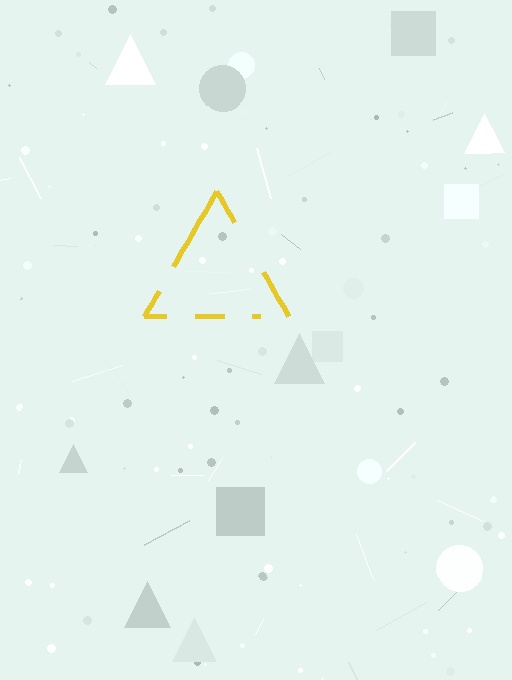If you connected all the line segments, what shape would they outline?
They would outline a triangle.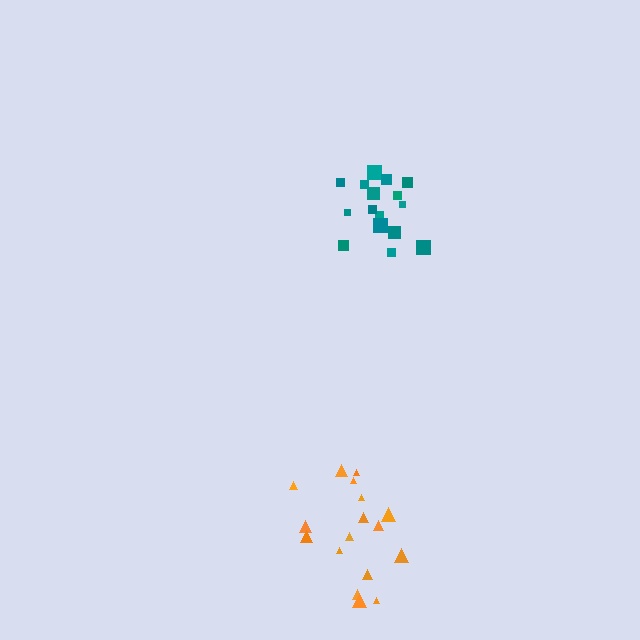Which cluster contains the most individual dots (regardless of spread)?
Orange (17).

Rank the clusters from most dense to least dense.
teal, orange.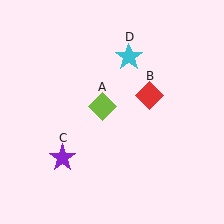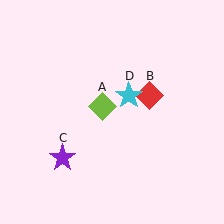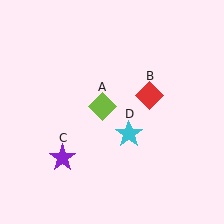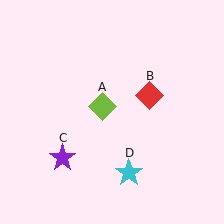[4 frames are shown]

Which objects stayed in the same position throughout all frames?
Lime diamond (object A) and red diamond (object B) and purple star (object C) remained stationary.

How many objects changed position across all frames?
1 object changed position: cyan star (object D).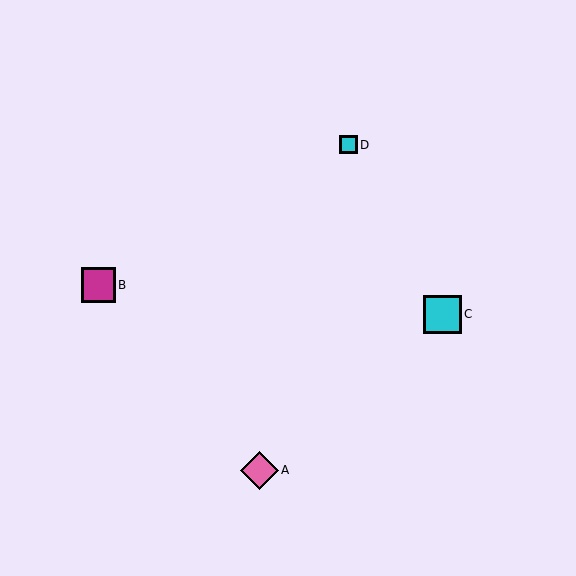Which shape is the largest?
The cyan square (labeled C) is the largest.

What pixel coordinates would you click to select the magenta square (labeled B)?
Click at (98, 285) to select the magenta square B.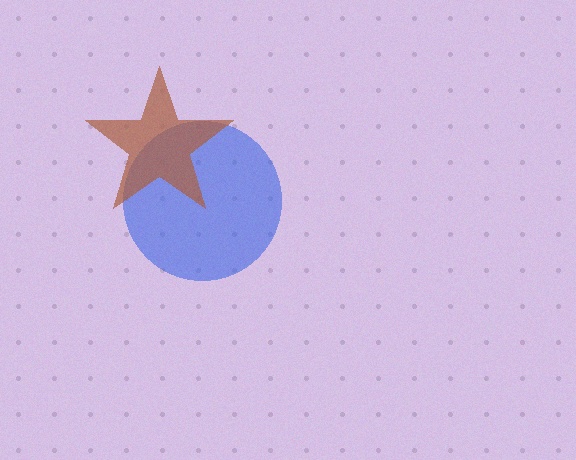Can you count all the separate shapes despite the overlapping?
Yes, there are 2 separate shapes.